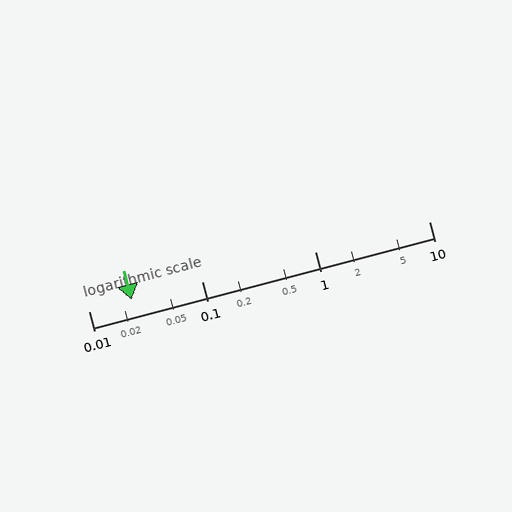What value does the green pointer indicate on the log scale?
The pointer indicates approximately 0.024.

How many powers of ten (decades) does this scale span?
The scale spans 3 decades, from 0.01 to 10.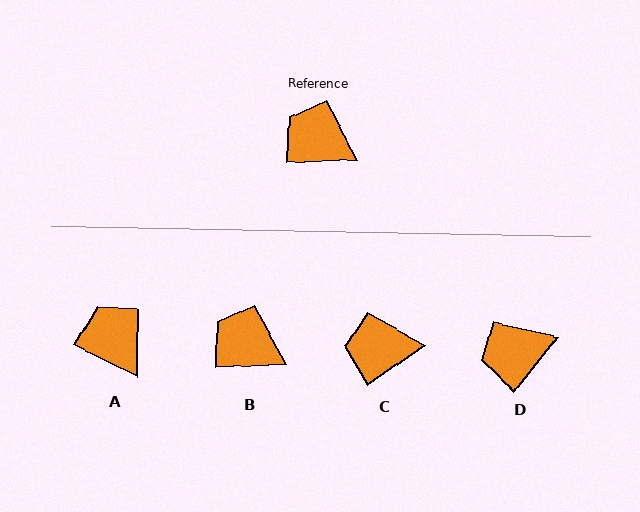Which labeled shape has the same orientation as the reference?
B.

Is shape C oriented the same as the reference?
No, it is off by about 32 degrees.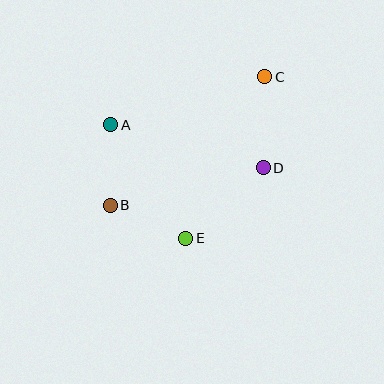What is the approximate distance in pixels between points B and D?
The distance between B and D is approximately 157 pixels.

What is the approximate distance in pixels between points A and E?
The distance between A and E is approximately 136 pixels.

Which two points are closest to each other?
Points A and B are closest to each other.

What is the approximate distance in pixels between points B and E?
The distance between B and E is approximately 82 pixels.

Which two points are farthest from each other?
Points B and C are farthest from each other.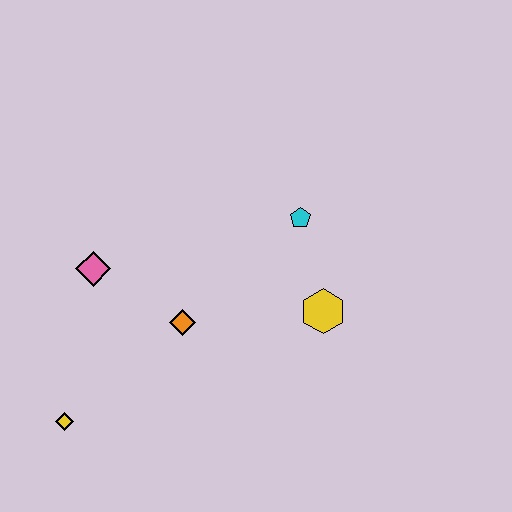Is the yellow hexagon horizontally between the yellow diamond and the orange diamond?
No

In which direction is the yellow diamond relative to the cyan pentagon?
The yellow diamond is to the left of the cyan pentagon.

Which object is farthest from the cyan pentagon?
The yellow diamond is farthest from the cyan pentagon.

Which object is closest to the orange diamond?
The pink diamond is closest to the orange diamond.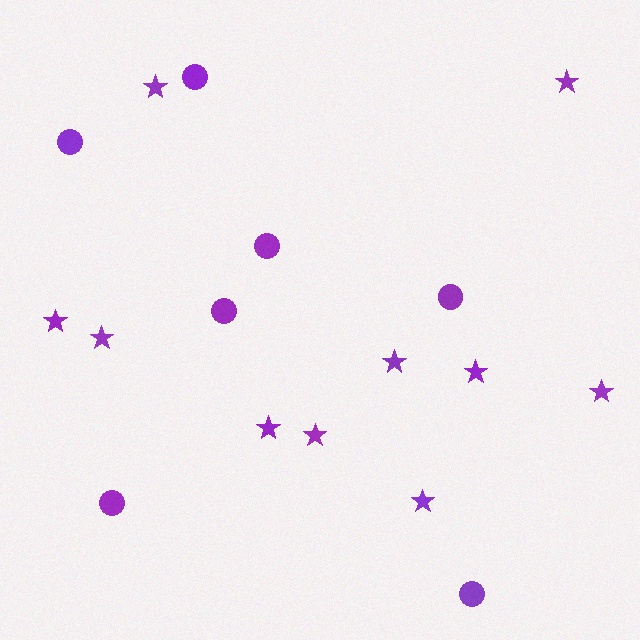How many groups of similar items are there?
There are 2 groups: one group of circles (7) and one group of stars (10).